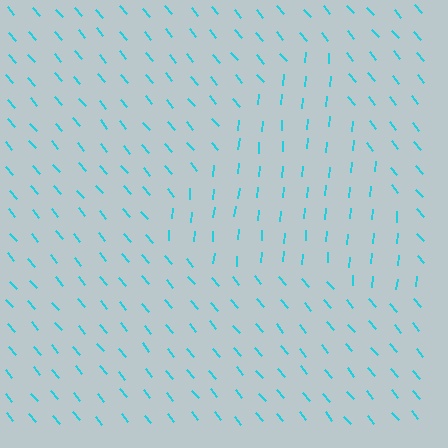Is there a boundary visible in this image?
Yes, there is a texture boundary formed by a change in line orientation.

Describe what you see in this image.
The image is filled with small cyan line segments. A triangle region in the image has lines oriented differently from the surrounding lines, creating a visible texture boundary.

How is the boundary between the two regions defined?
The boundary is defined purely by a change in line orientation (approximately 45 degrees difference). All lines are the same color and thickness.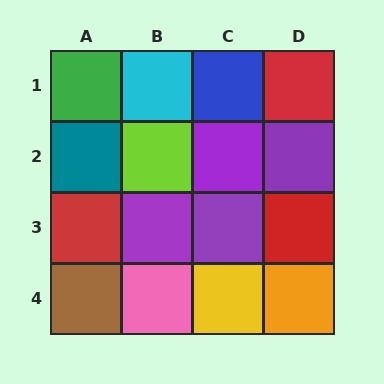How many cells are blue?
1 cell is blue.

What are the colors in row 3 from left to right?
Red, purple, purple, red.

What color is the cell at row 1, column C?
Blue.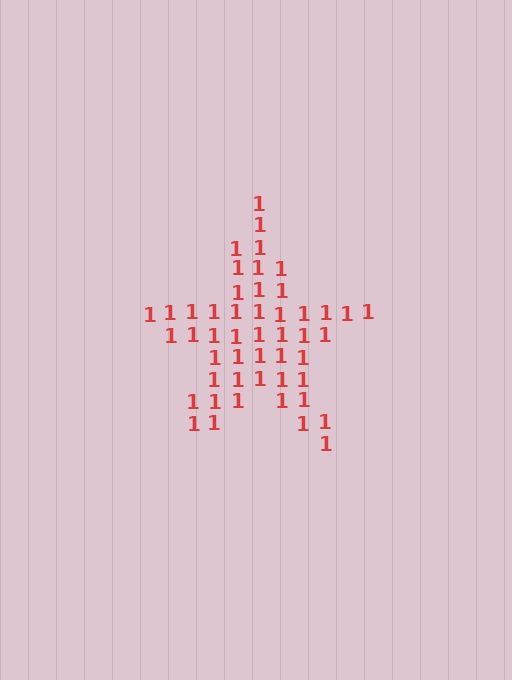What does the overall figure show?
The overall figure shows a star.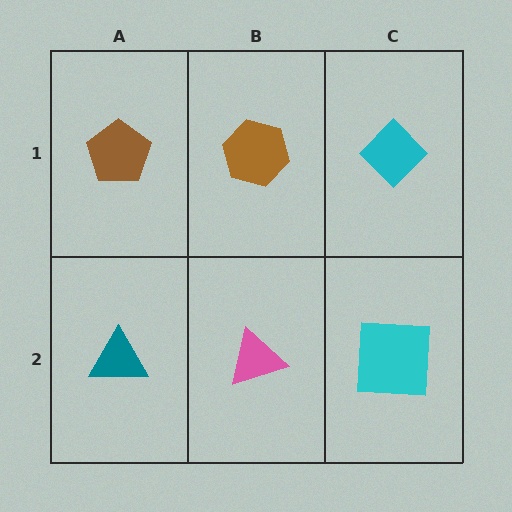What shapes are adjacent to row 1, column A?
A teal triangle (row 2, column A), a brown hexagon (row 1, column B).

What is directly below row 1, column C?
A cyan square.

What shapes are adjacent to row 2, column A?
A brown pentagon (row 1, column A), a pink triangle (row 2, column B).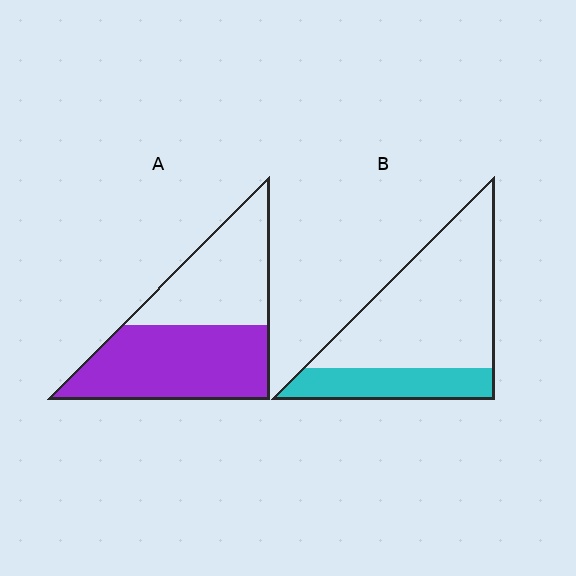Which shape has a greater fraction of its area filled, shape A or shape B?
Shape A.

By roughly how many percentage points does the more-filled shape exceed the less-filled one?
By roughly 30 percentage points (A over B).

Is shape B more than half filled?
No.